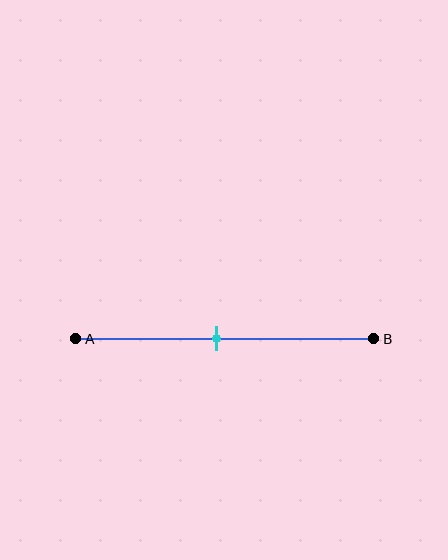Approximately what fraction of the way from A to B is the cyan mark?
The cyan mark is approximately 45% of the way from A to B.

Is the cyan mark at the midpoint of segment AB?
Yes, the mark is approximately at the midpoint.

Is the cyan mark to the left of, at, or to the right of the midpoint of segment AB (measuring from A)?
The cyan mark is approximately at the midpoint of segment AB.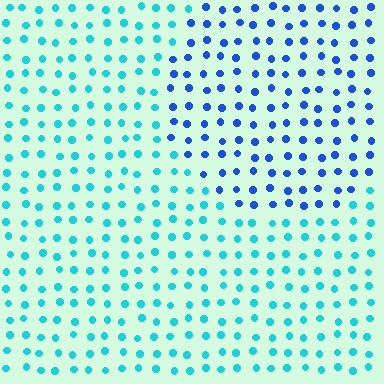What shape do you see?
I see a circle.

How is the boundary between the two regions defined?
The boundary is defined purely by a slight shift in hue (about 42 degrees). Spacing, size, and orientation are identical on both sides.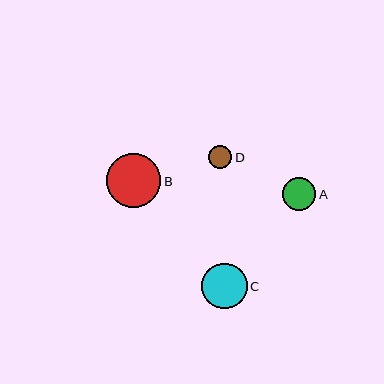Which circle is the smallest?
Circle D is the smallest with a size of approximately 23 pixels.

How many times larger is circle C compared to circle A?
Circle C is approximately 1.4 times the size of circle A.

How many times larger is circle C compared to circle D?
Circle C is approximately 1.9 times the size of circle D.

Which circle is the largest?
Circle B is the largest with a size of approximately 54 pixels.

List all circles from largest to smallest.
From largest to smallest: B, C, A, D.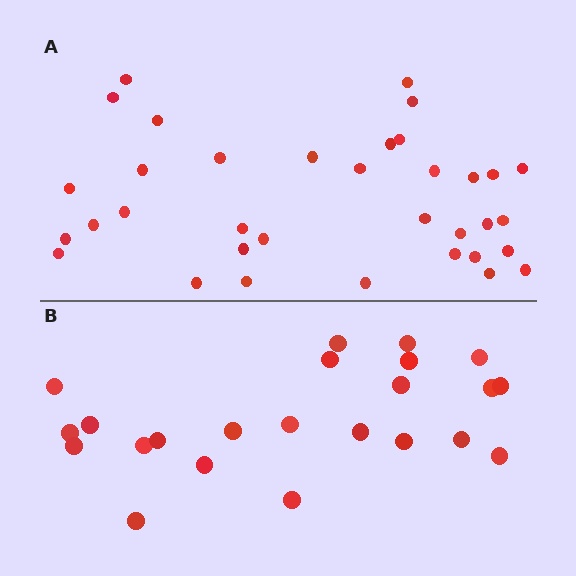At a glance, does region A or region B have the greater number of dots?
Region A (the top region) has more dots.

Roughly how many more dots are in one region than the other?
Region A has roughly 12 or so more dots than region B.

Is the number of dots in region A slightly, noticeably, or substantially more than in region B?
Region A has substantially more. The ratio is roughly 1.5 to 1.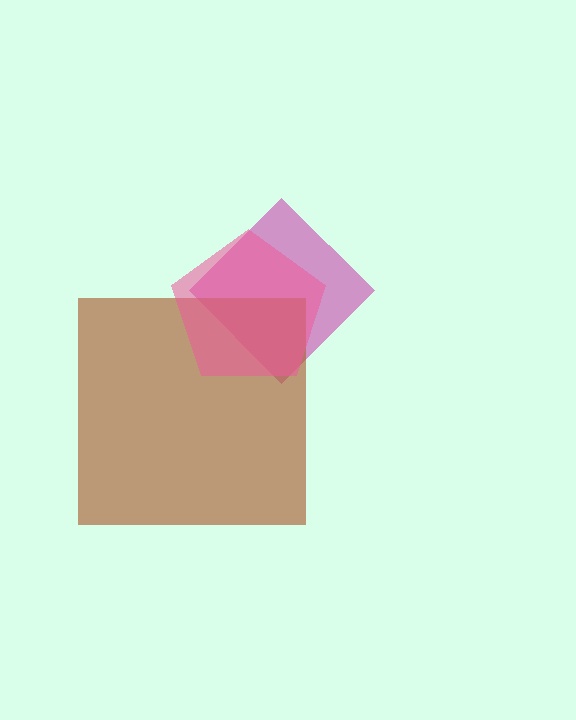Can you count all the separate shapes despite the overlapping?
Yes, there are 3 separate shapes.